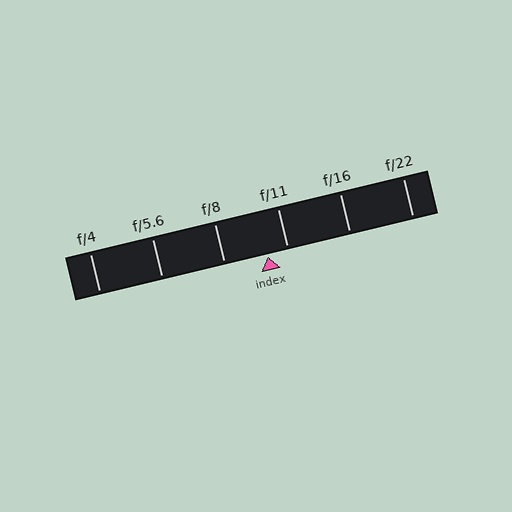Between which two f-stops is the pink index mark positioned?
The index mark is between f/8 and f/11.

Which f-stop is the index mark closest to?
The index mark is closest to f/11.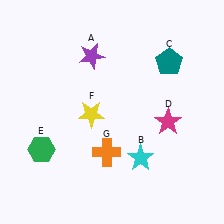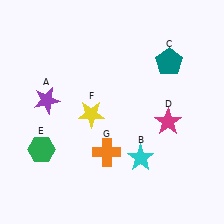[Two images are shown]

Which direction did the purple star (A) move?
The purple star (A) moved left.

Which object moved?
The purple star (A) moved left.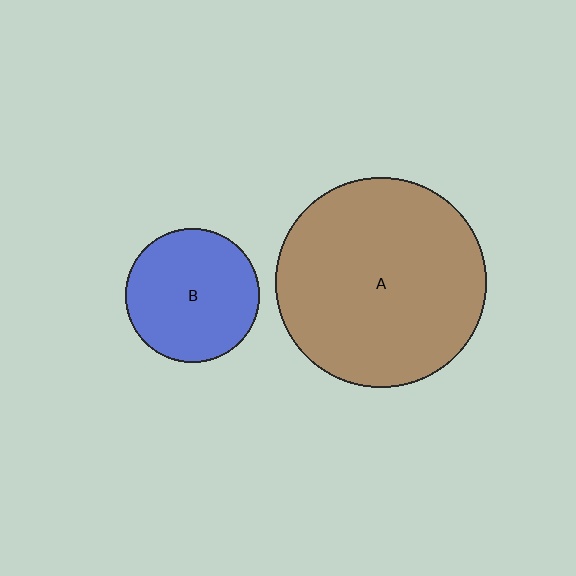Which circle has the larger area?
Circle A (brown).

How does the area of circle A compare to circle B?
Approximately 2.4 times.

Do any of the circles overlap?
No, none of the circles overlap.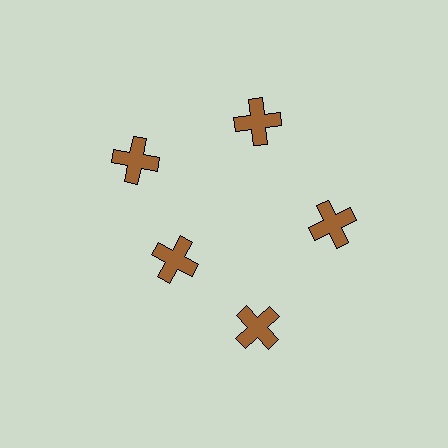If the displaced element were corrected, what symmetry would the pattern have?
It would have 5-fold rotational symmetry — the pattern would map onto itself every 72 degrees.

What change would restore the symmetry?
The symmetry would be restored by moving it outward, back onto the ring so that all 5 crosses sit at equal angles and equal distance from the center.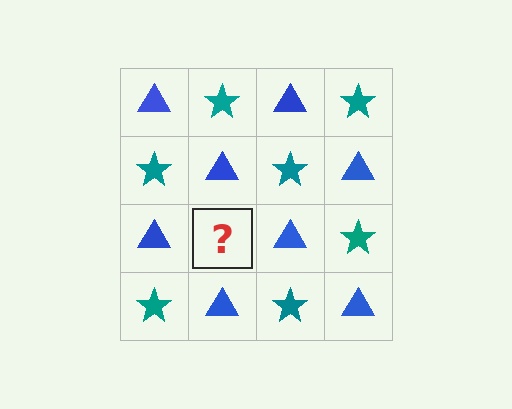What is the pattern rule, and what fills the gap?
The rule is that it alternates blue triangle and teal star in a checkerboard pattern. The gap should be filled with a teal star.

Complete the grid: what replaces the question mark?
The question mark should be replaced with a teal star.